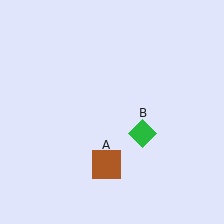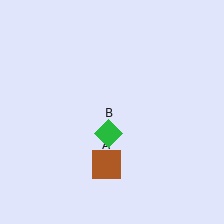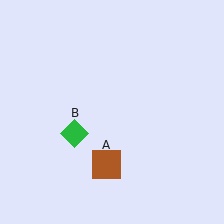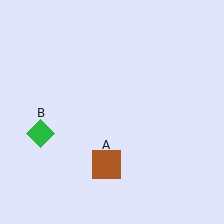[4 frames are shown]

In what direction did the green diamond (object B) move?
The green diamond (object B) moved left.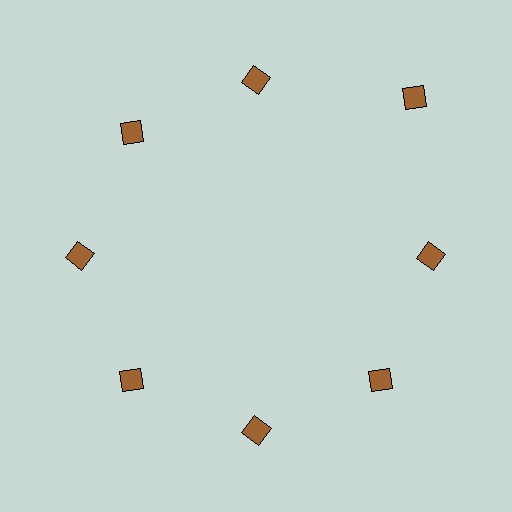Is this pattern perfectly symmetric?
No. The 8 brown diamonds are arranged in a ring, but one element near the 2 o'clock position is pushed outward from the center, breaking the 8-fold rotational symmetry.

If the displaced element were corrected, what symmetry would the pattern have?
It would have 8-fold rotational symmetry — the pattern would map onto itself every 45 degrees.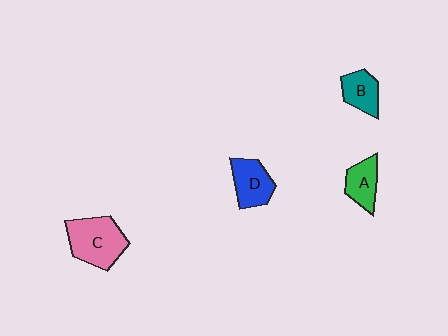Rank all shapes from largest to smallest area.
From largest to smallest: C (pink), D (blue), A (green), B (teal).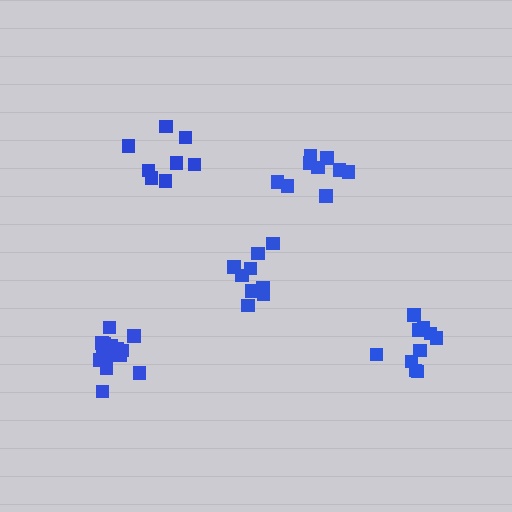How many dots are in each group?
Group 1: 9 dots, Group 2: 9 dots, Group 3: 10 dots, Group 4: 8 dots, Group 5: 14 dots (50 total).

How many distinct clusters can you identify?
There are 5 distinct clusters.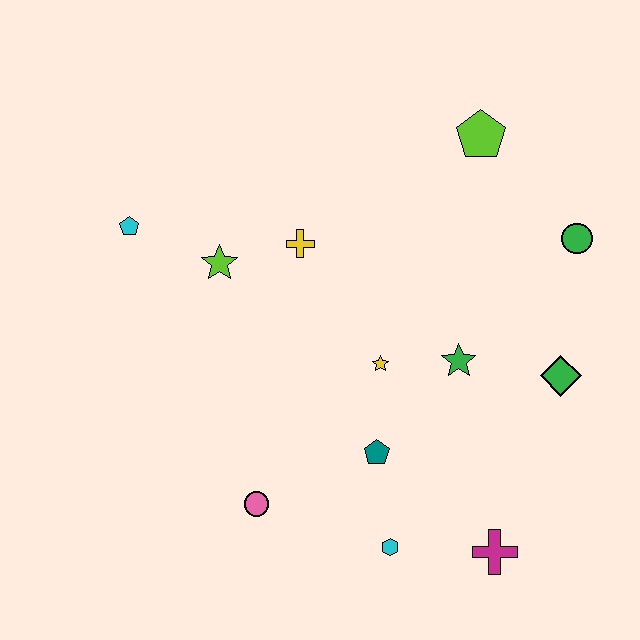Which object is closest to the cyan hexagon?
The teal pentagon is closest to the cyan hexagon.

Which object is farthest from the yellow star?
The cyan pentagon is farthest from the yellow star.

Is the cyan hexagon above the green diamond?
No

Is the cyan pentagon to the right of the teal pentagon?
No